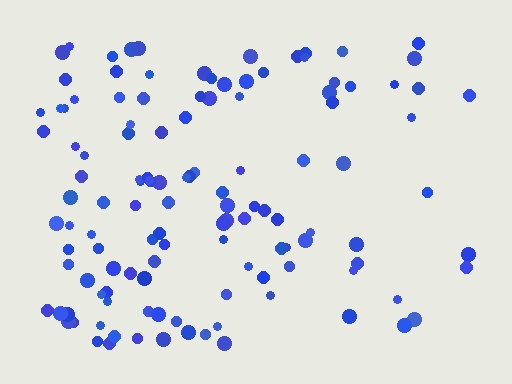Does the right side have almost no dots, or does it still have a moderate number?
Still a moderate number, just noticeably fewer than the left.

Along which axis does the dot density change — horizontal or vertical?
Horizontal.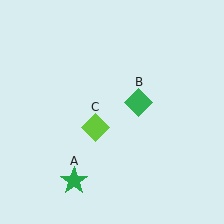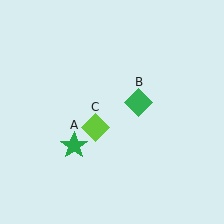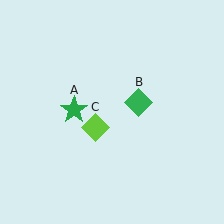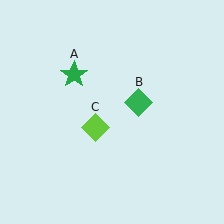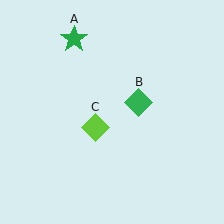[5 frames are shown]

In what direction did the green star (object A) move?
The green star (object A) moved up.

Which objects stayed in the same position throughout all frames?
Green diamond (object B) and lime diamond (object C) remained stationary.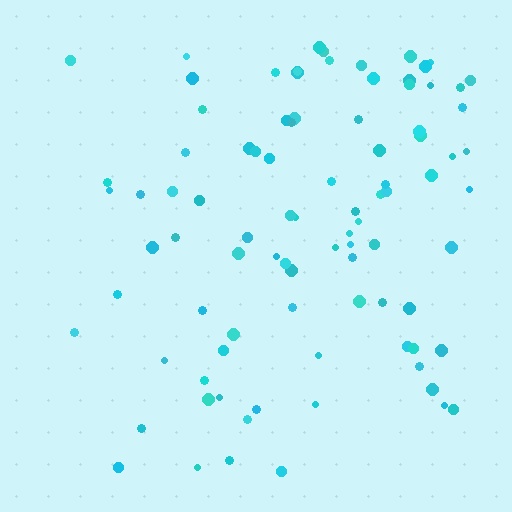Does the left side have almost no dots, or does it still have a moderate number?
Still a moderate number, just noticeably fewer than the right.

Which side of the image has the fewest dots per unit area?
The left.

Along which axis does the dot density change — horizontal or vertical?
Horizontal.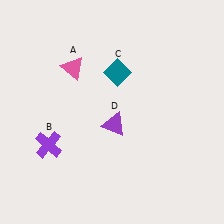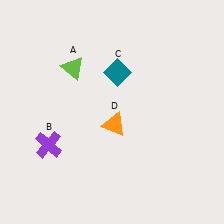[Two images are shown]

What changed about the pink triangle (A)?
In Image 1, A is pink. In Image 2, it changed to lime.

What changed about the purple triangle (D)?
In Image 1, D is purple. In Image 2, it changed to orange.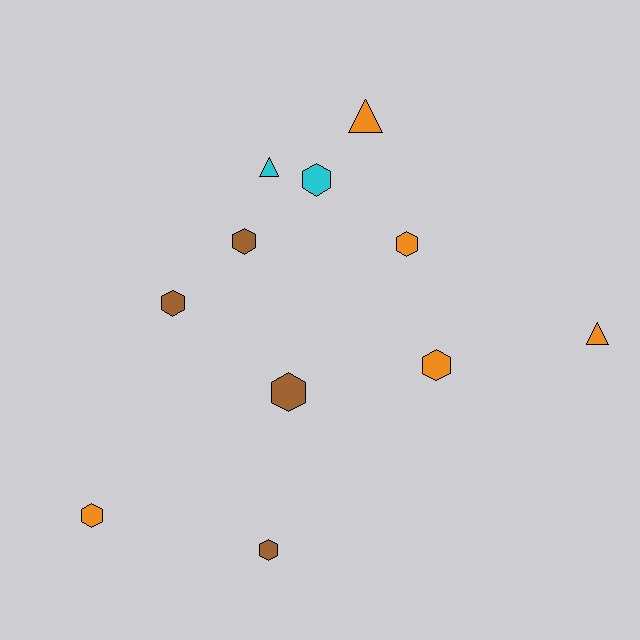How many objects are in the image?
There are 11 objects.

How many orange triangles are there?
There are 2 orange triangles.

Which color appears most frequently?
Orange, with 5 objects.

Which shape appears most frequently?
Hexagon, with 8 objects.